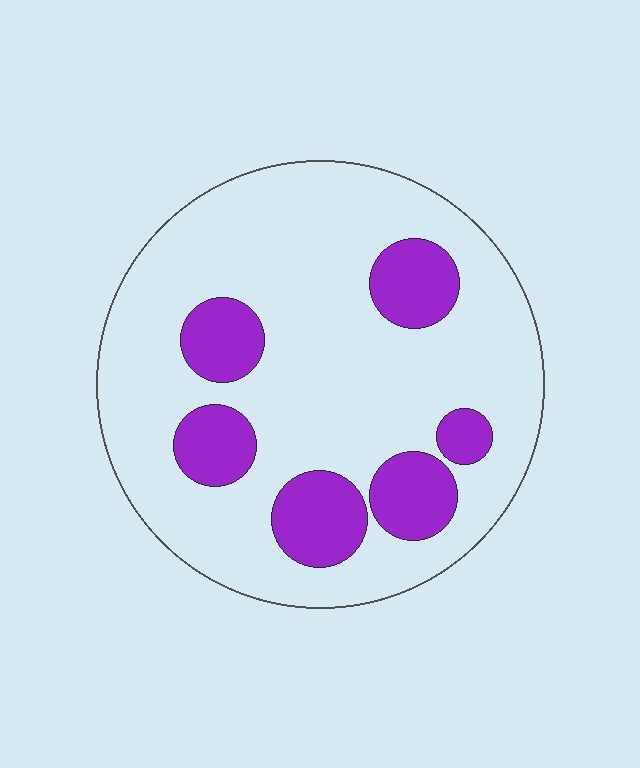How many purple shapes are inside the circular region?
6.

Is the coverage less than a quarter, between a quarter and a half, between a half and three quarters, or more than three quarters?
Less than a quarter.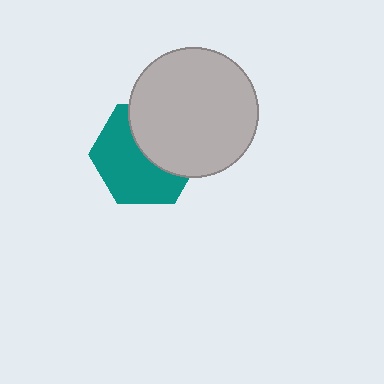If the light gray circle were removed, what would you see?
You would see the complete teal hexagon.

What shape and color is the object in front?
The object in front is a light gray circle.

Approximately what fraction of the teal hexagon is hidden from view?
Roughly 44% of the teal hexagon is hidden behind the light gray circle.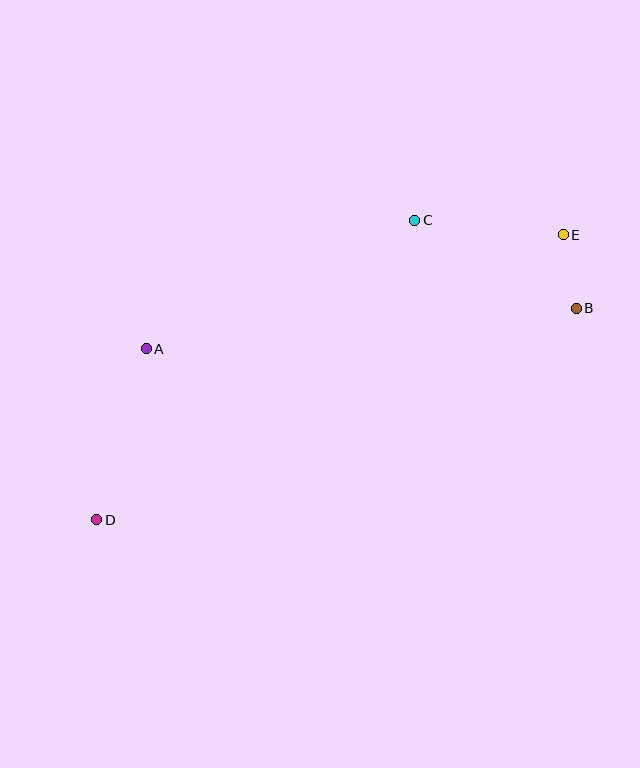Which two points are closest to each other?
Points B and E are closest to each other.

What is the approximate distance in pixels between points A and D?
The distance between A and D is approximately 178 pixels.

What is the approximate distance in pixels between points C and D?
The distance between C and D is approximately 437 pixels.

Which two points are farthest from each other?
Points D and E are farthest from each other.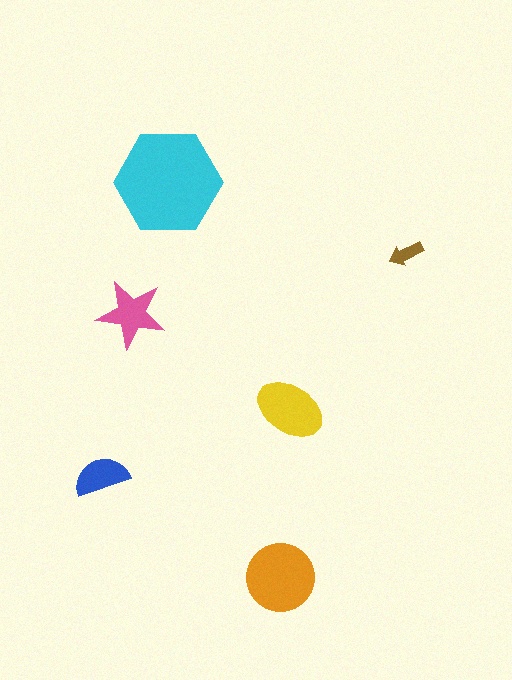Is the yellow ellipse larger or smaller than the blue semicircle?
Larger.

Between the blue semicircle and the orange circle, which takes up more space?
The orange circle.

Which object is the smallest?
The brown arrow.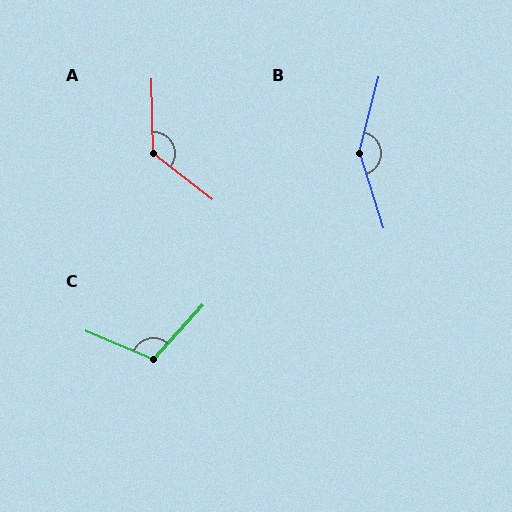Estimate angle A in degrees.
Approximately 130 degrees.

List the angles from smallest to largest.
C (109°), A (130°), B (148°).